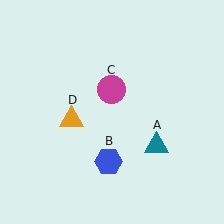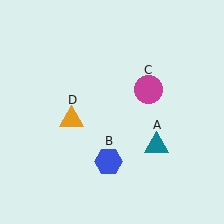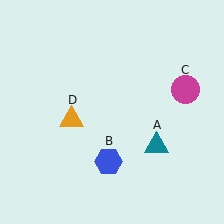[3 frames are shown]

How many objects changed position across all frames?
1 object changed position: magenta circle (object C).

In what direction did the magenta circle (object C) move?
The magenta circle (object C) moved right.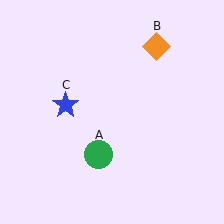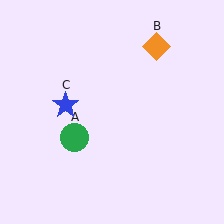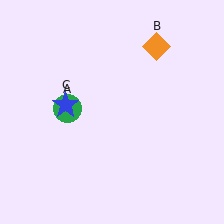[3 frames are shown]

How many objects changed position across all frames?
1 object changed position: green circle (object A).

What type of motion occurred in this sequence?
The green circle (object A) rotated clockwise around the center of the scene.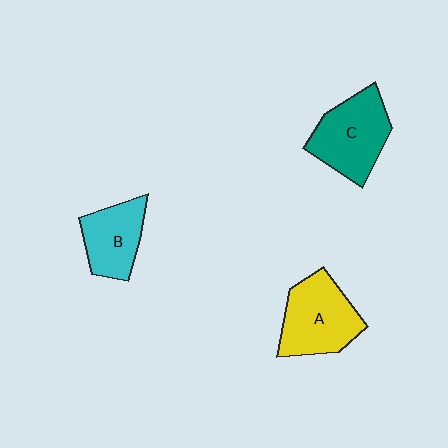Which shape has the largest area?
Shape C (teal).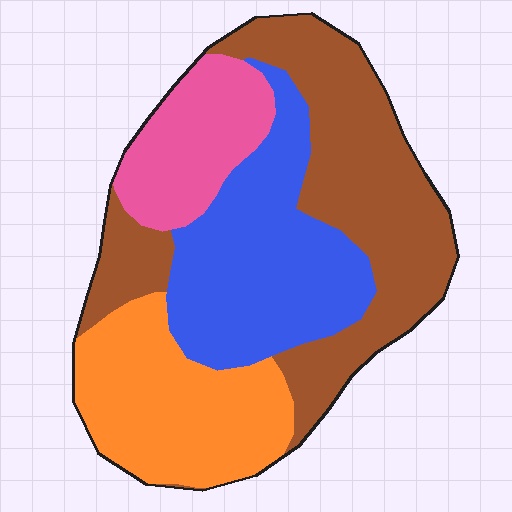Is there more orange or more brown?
Brown.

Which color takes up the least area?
Pink, at roughly 15%.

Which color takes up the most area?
Brown, at roughly 35%.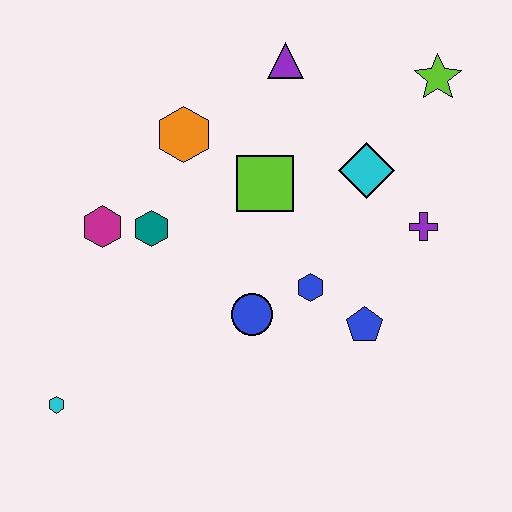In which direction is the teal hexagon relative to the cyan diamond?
The teal hexagon is to the left of the cyan diamond.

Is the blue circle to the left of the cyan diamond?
Yes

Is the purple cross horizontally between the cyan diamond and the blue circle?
No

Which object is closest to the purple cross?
The cyan diamond is closest to the purple cross.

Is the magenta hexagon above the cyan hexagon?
Yes